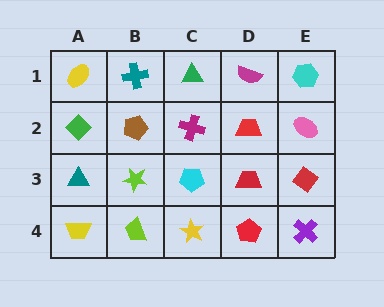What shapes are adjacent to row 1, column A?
A green diamond (row 2, column A), a teal cross (row 1, column B).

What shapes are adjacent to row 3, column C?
A magenta cross (row 2, column C), a yellow star (row 4, column C), a lime star (row 3, column B), a red trapezoid (row 3, column D).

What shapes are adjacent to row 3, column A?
A green diamond (row 2, column A), a yellow trapezoid (row 4, column A), a lime star (row 3, column B).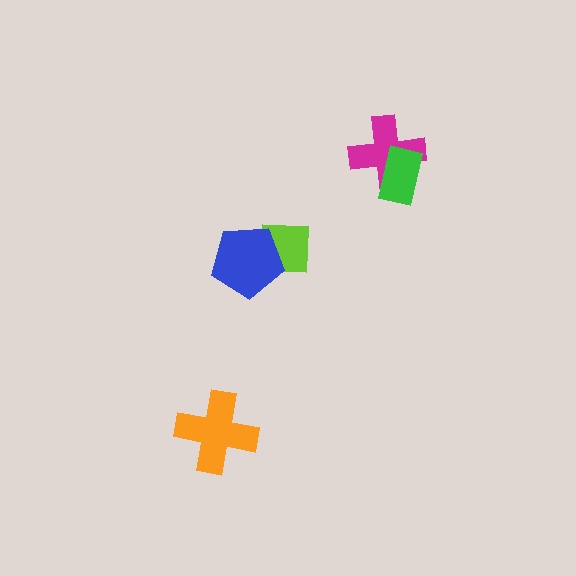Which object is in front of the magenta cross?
The green rectangle is in front of the magenta cross.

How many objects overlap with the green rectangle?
1 object overlaps with the green rectangle.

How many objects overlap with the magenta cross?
1 object overlaps with the magenta cross.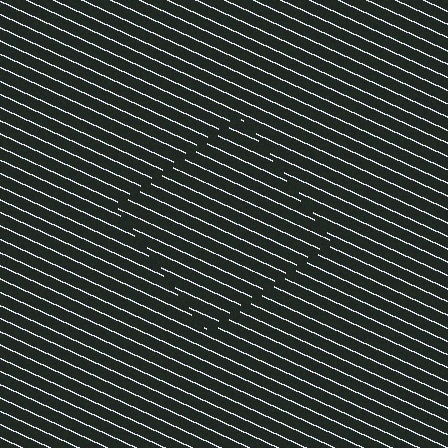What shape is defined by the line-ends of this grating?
An illusory square. The interior of the shape contains the same grating, shifted by half a period — the contour is defined by the phase discontinuity where line-ends from the inner and outer gratings abut.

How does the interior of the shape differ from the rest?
The interior of the shape contains the same grating, shifted by half a period — the contour is defined by the phase discontinuity where line-ends from the inner and outer gratings abut.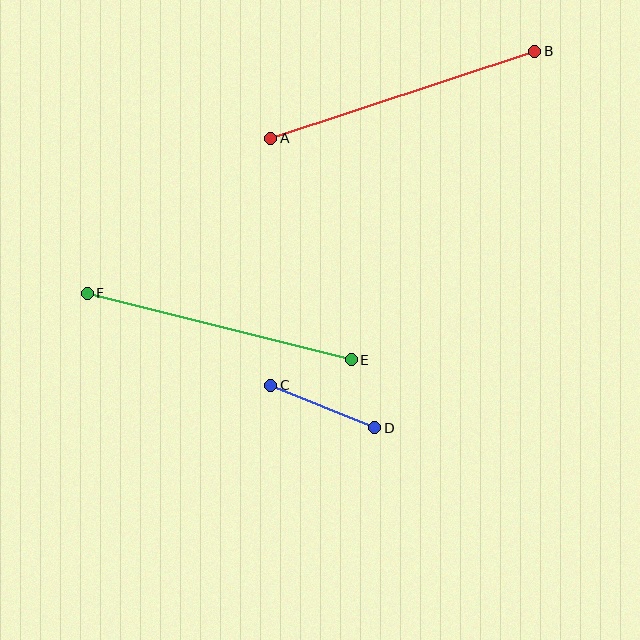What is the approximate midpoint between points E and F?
The midpoint is at approximately (219, 327) pixels.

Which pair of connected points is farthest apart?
Points A and B are farthest apart.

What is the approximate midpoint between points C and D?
The midpoint is at approximately (323, 406) pixels.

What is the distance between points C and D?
The distance is approximately 113 pixels.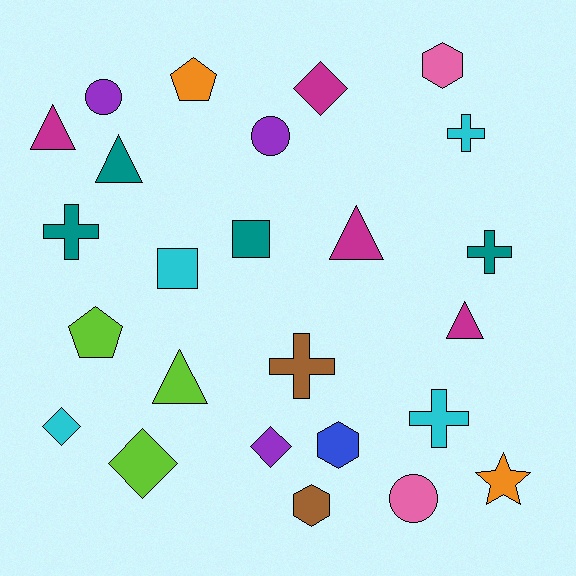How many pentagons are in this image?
There are 2 pentagons.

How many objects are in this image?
There are 25 objects.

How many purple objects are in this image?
There are 3 purple objects.